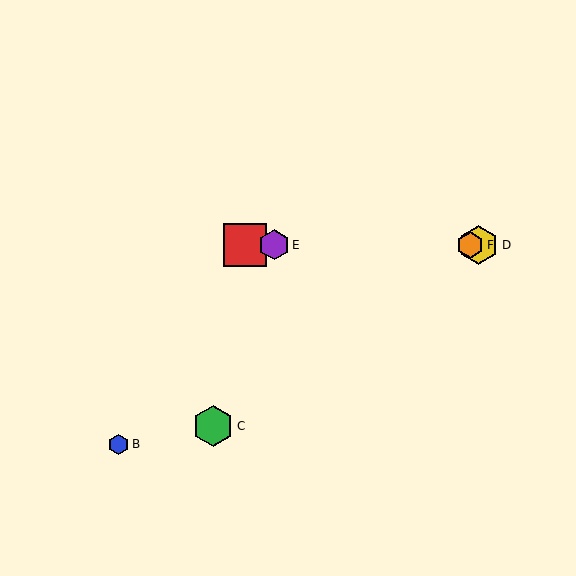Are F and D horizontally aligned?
Yes, both are at y≈245.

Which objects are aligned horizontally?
Objects A, D, E, F are aligned horizontally.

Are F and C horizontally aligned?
No, F is at y≈245 and C is at y≈426.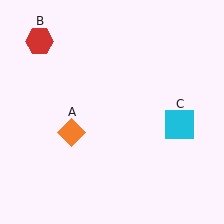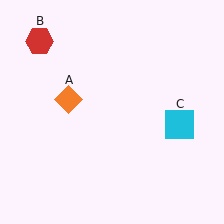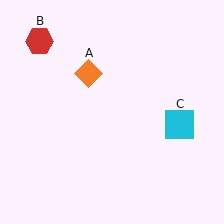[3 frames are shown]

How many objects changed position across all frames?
1 object changed position: orange diamond (object A).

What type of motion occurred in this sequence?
The orange diamond (object A) rotated clockwise around the center of the scene.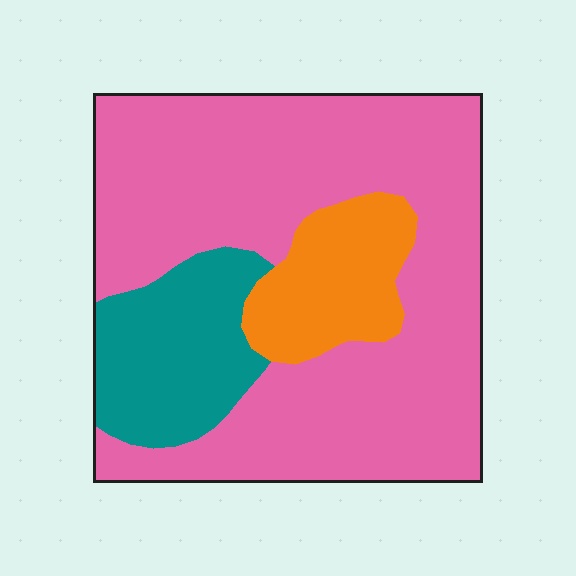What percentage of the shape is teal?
Teal takes up less than a quarter of the shape.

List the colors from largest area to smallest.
From largest to smallest: pink, teal, orange.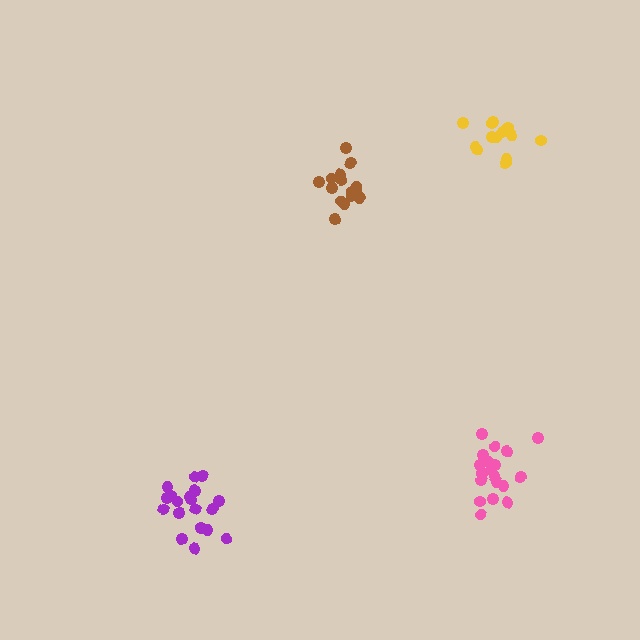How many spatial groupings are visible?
There are 4 spatial groupings.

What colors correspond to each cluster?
The clusters are colored: pink, brown, yellow, purple.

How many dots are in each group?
Group 1: 19 dots, Group 2: 15 dots, Group 3: 13 dots, Group 4: 19 dots (66 total).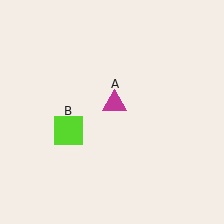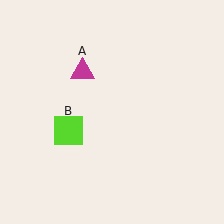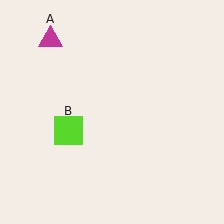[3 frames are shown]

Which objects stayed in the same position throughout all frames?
Lime square (object B) remained stationary.